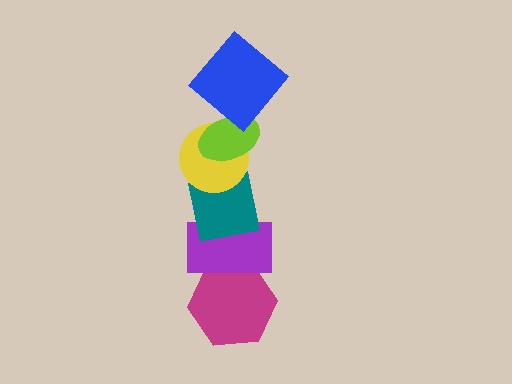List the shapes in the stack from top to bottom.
From top to bottom: the blue diamond, the lime ellipse, the yellow circle, the teal square, the purple rectangle, the magenta hexagon.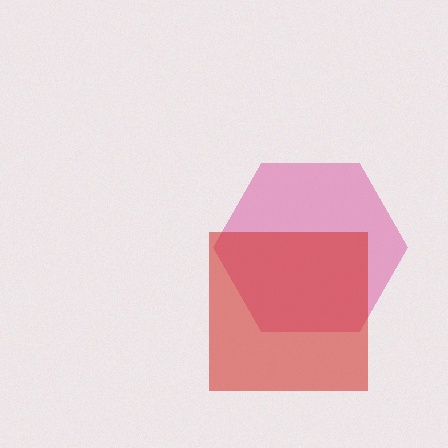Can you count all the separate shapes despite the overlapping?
Yes, there are 2 separate shapes.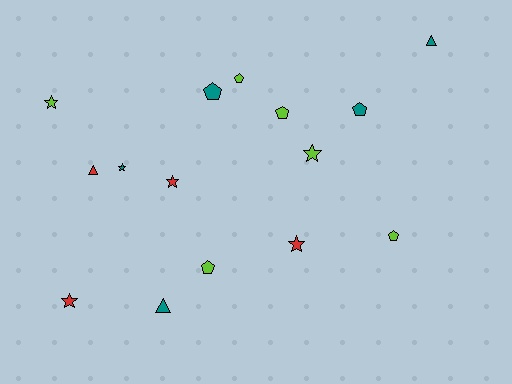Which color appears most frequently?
Lime, with 6 objects.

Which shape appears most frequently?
Pentagon, with 6 objects.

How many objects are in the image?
There are 15 objects.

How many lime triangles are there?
There are no lime triangles.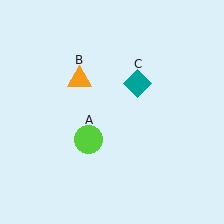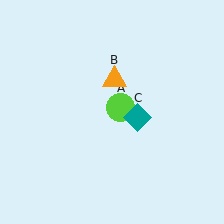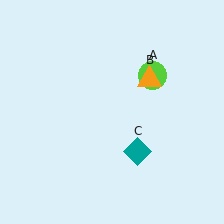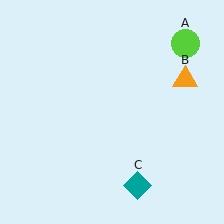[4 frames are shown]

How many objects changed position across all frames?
3 objects changed position: lime circle (object A), orange triangle (object B), teal diamond (object C).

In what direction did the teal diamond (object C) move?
The teal diamond (object C) moved down.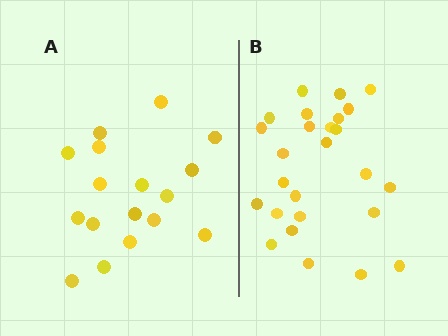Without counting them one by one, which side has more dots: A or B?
Region B (the right region) has more dots.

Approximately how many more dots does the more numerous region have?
Region B has roughly 8 or so more dots than region A.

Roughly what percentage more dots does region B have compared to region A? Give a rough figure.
About 55% more.